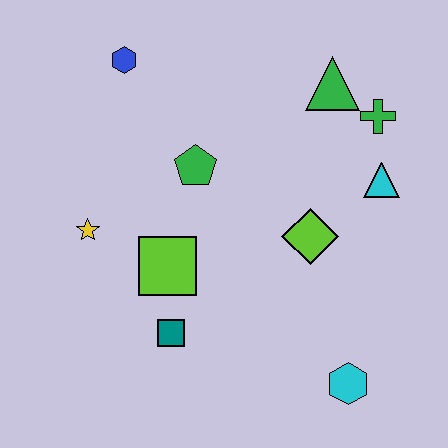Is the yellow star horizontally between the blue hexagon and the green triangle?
No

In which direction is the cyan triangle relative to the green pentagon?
The cyan triangle is to the right of the green pentagon.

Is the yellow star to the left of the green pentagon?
Yes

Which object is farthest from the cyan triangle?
The yellow star is farthest from the cyan triangle.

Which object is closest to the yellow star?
The lime square is closest to the yellow star.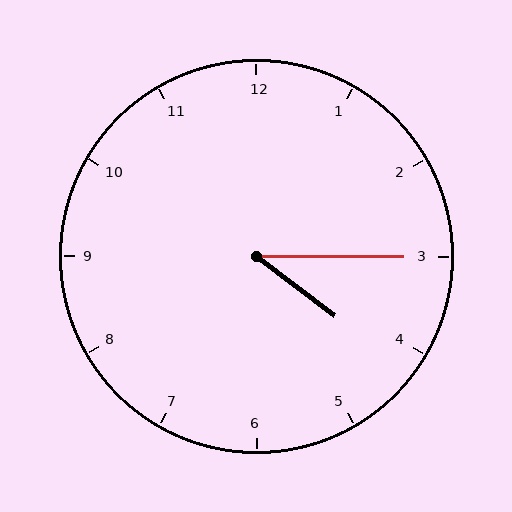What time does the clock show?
4:15.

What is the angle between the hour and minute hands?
Approximately 38 degrees.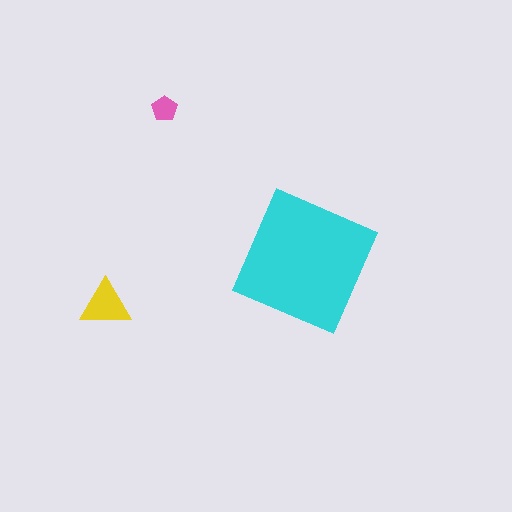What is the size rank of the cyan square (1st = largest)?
1st.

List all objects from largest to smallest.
The cyan square, the yellow triangle, the pink pentagon.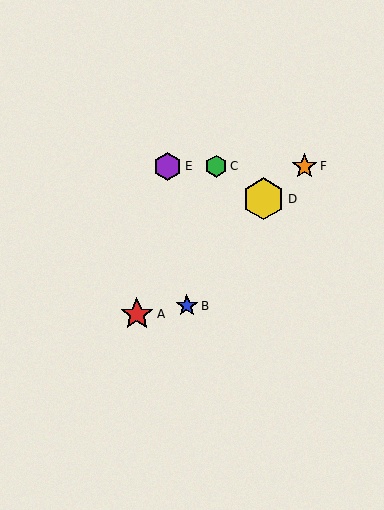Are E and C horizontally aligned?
Yes, both are at y≈166.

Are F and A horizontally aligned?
No, F is at y≈166 and A is at y≈314.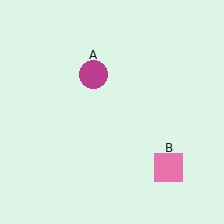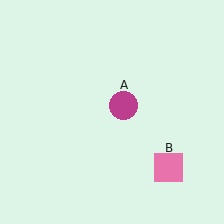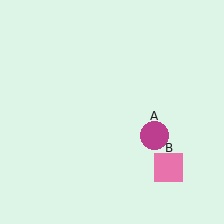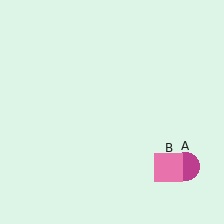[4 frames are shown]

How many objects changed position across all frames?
1 object changed position: magenta circle (object A).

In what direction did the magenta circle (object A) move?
The magenta circle (object A) moved down and to the right.